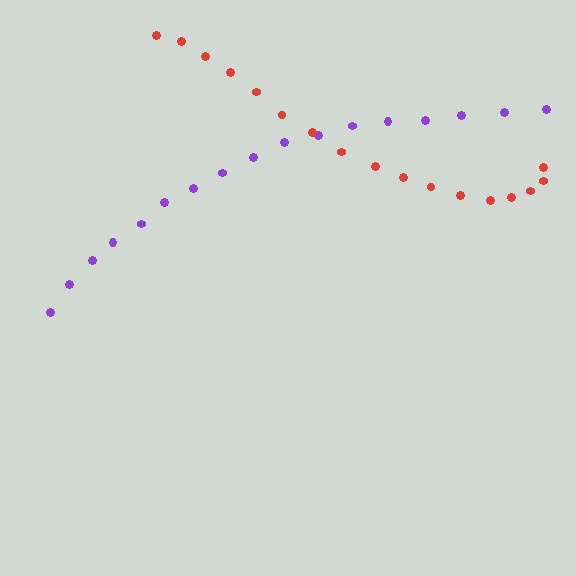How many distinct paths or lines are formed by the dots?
There are 2 distinct paths.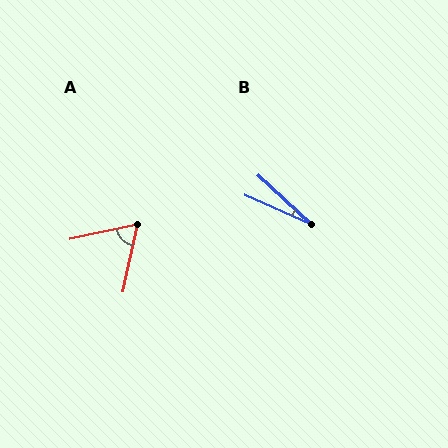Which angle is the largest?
A, at approximately 66 degrees.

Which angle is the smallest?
B, at approximately 19 degrees.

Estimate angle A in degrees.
Approximately 66 degrees.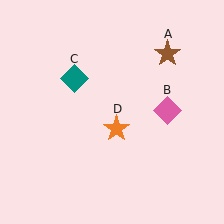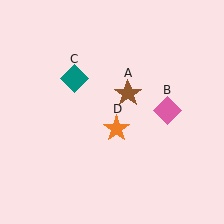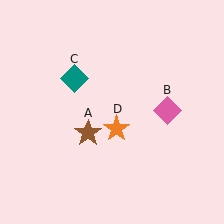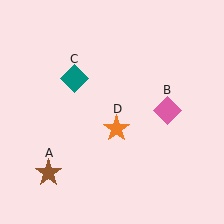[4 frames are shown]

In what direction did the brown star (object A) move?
The brown star (object A) moved down and to the left.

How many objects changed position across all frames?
1 object changed position: brown star (object A).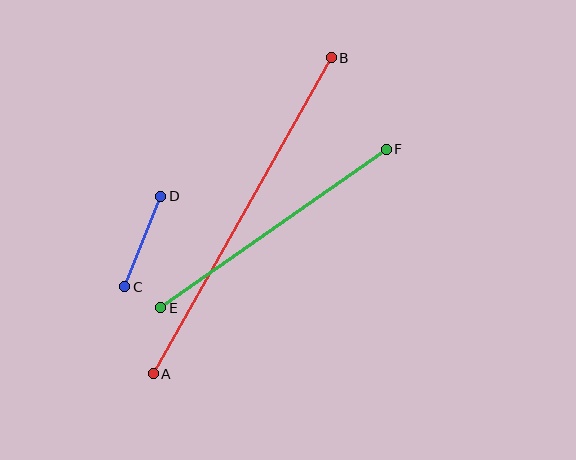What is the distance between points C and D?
The distance is approximately 97 pixels.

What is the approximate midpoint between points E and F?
The midpoint is at approximately (273, 228) pixels.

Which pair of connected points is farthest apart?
Points A and B are farthest apart.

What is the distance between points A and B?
The distance is approximately 363 pixels.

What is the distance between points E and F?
The distance is approximately 276 pixels.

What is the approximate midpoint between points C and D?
The midpoint is at approximately (143, 242) pixels.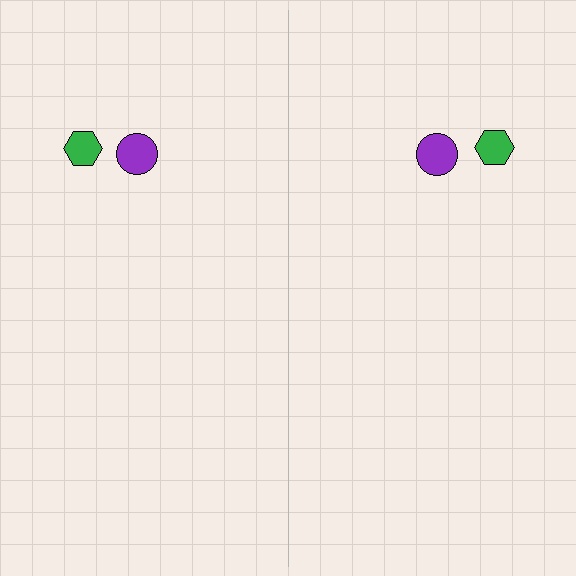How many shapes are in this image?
There are 4 shapes in this image.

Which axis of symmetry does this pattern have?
The pattern has a vertical axis of symmetry running through the center of the image.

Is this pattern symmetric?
Yes, this pattern has bilateral (reflection) symmetry.